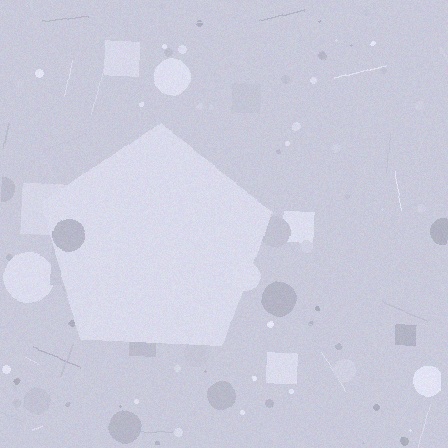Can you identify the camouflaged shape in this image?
The camouflaged shape is a pentagon.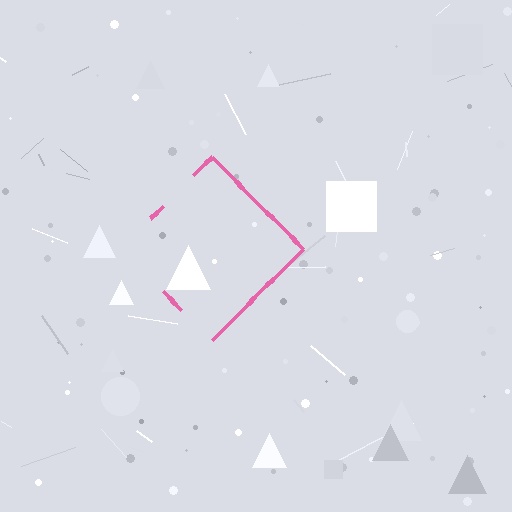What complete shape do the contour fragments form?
The contour fragments form a diamond.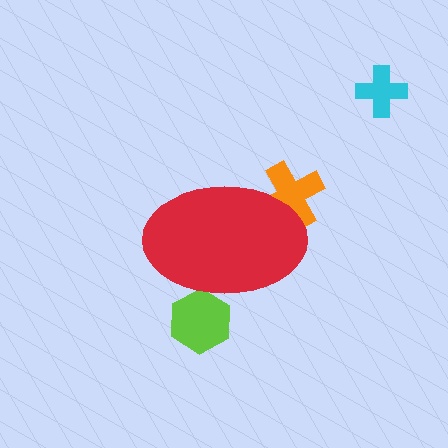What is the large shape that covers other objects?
A red ellipse.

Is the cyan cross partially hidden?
No, the cyan cross is fully visible.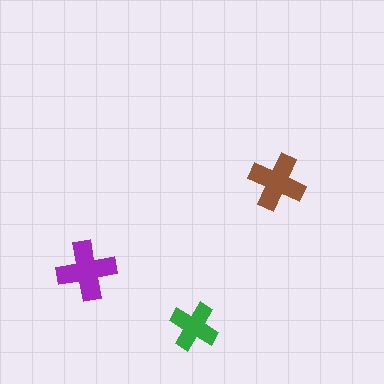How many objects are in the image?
There are 3 objects in the image.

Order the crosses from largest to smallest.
the purple one, the brown one, the green one.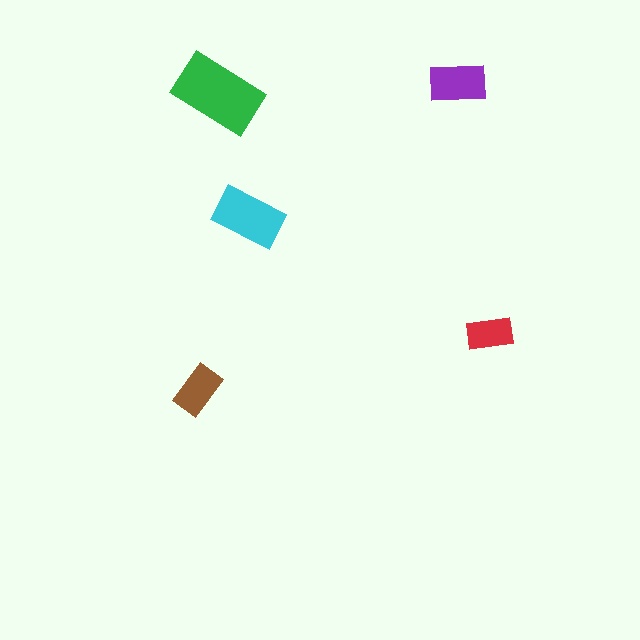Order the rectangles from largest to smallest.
the green one, the cyan one, the purple one, the brown one, the red one.